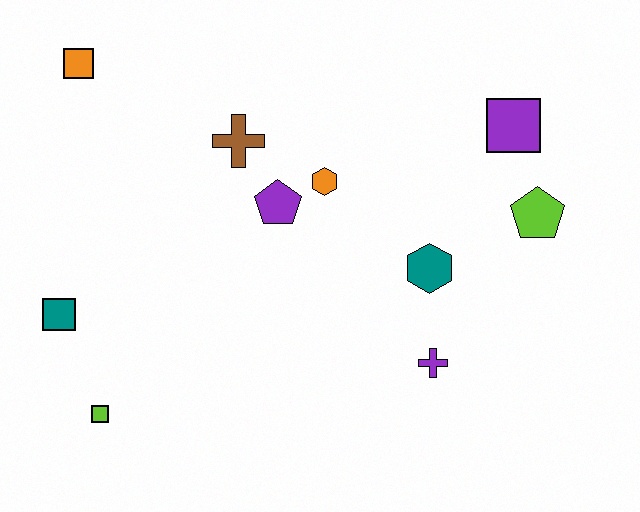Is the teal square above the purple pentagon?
No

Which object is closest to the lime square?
The teal square is closest to the lime square.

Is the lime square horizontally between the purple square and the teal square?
Yes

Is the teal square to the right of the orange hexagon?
No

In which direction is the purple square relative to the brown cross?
The purple square is to the right of the brown cross.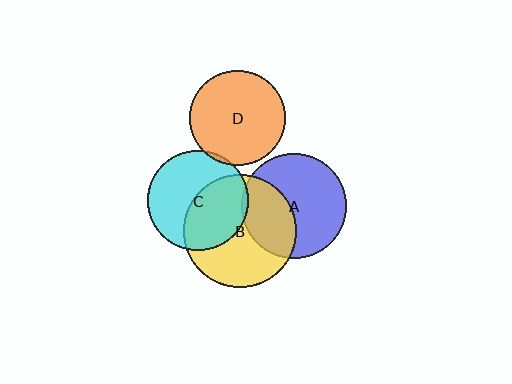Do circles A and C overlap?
Yes.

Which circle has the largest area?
Circle B (yellow).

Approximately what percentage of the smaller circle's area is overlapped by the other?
Approximately 5%.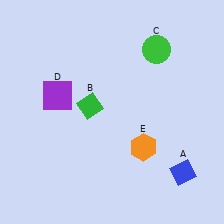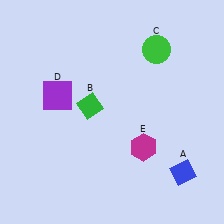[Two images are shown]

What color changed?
The hexagon (E) changed from orange in Image 1 to magenta in Image 2.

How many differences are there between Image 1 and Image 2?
There is 1 difference between the two images.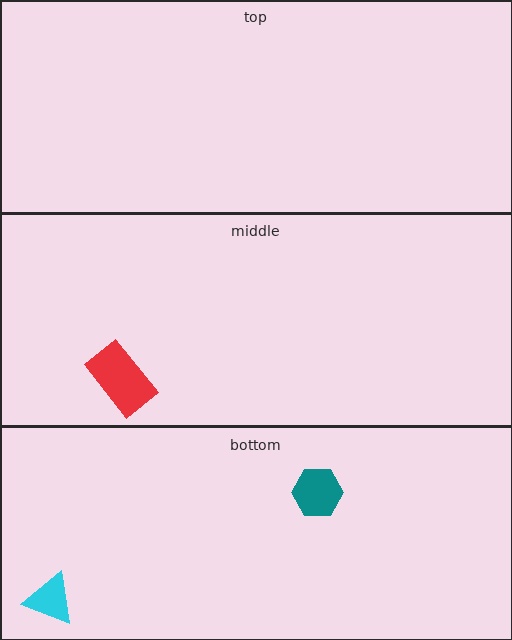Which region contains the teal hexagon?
The bottom region.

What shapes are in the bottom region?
The cyan triangle, the teal hexagon.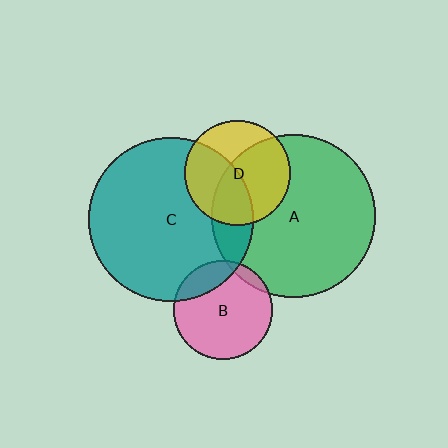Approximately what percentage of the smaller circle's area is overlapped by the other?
Approximately 55%.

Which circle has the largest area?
Circle C (teal).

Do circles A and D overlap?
Yes.